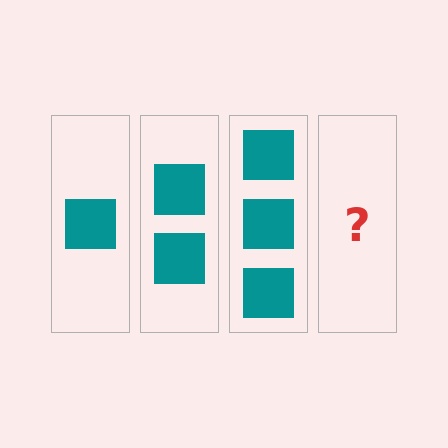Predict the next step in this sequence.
The next step is 4 squares.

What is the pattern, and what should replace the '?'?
The pattern is that each step adds one more square. The '?' should be 4 squares.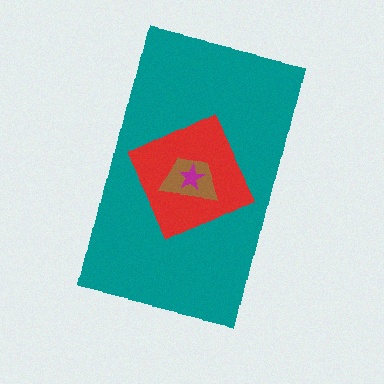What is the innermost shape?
The magenta star.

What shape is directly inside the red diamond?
The brown trapezoid.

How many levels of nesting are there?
4.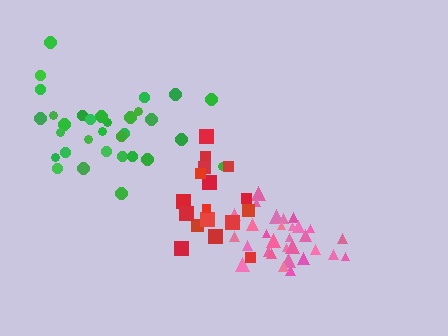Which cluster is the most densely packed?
Pink.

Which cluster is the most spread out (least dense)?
Green.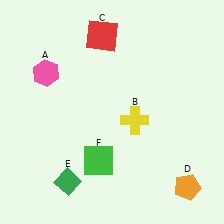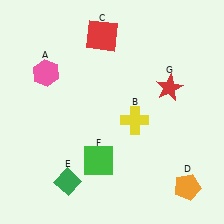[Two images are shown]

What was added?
A red star (G) was added in Image 2.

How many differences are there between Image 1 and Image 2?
There is 1 difference between the two images.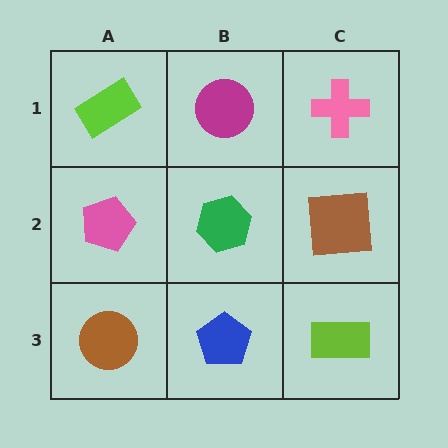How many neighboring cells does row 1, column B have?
3.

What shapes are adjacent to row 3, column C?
A brown square (row 2, column C), a blue pentagon (row 3, column B).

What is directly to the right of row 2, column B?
A brown square.